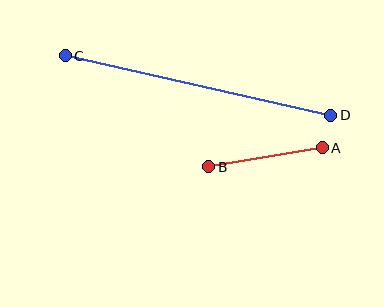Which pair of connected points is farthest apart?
Points C and D are farthest apart.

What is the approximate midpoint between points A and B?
The midpoint is at approximately (265, 157) pixels.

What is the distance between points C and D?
The distance is approximately 272 pixels.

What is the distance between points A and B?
The distance is approximately 115 pixels.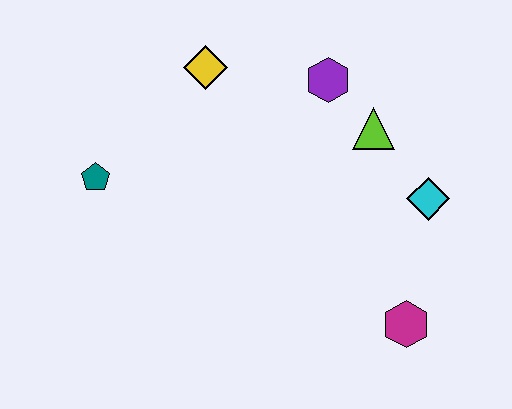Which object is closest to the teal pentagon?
The yellow diamond is closest to the teal pentagon.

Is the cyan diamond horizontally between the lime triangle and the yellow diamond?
No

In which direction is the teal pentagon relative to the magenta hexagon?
The teal pentagon is to the left of the magenta hexagon.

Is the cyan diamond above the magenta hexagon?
Yes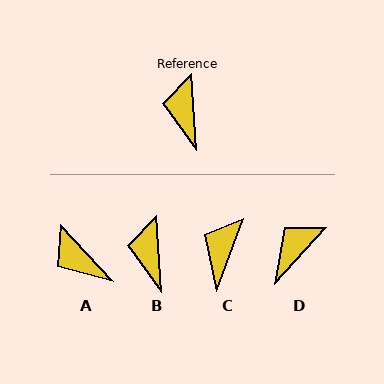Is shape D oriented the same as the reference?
No, it is off by about 46 degrees.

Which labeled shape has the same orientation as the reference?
B.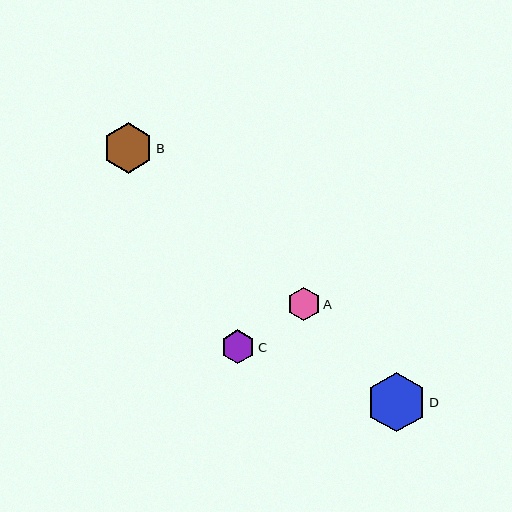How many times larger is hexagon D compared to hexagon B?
Hexagon D is approximately 1.2 times the size of hexagon B.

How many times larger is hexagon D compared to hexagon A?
Hexagon D is approximately 1.8 times the size of hexagon A.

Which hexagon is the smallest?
Hexagon A is the smallest with a size of approximately 33 pixels.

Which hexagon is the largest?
Hexagon D is the largest with a size of approximately 60 pixels.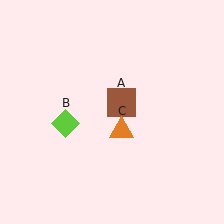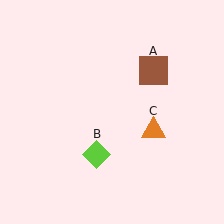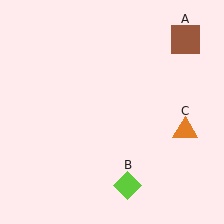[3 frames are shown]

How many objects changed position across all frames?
3 objects changed position: brown square (object A), lime diamond (object B), orange triangle (object C).